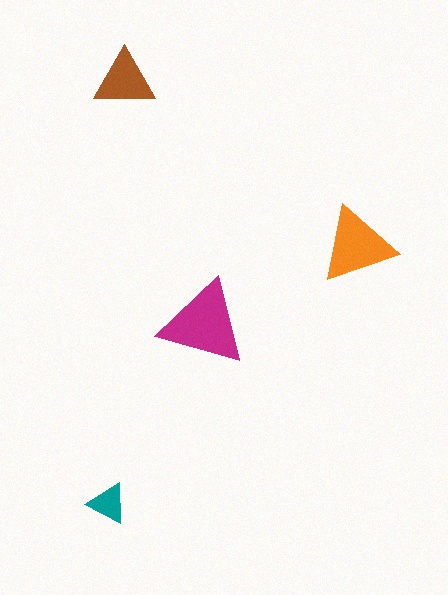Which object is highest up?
The brown triangle is topmost.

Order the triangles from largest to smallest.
the magenta one, the orange one, the brown one, the teal one.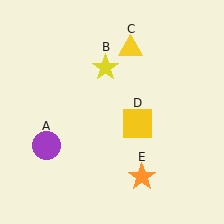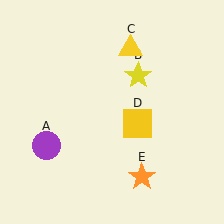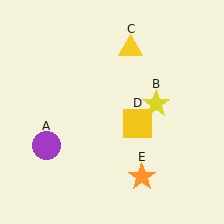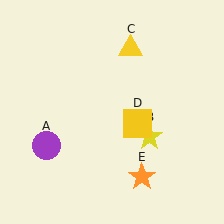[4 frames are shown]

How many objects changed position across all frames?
1 object changed position: yellow star (object B).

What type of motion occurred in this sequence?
The yellow star (object B) rotated clockwise around the center of the scene.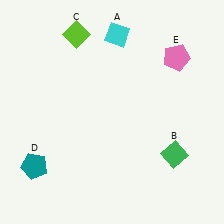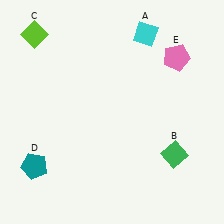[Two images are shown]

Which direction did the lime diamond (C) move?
The lime diamond (C) moved left.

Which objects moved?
The objects that moved are: the cyan diamond (A), the lime diamond (C).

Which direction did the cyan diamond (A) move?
The cyan diamond (A) moved right.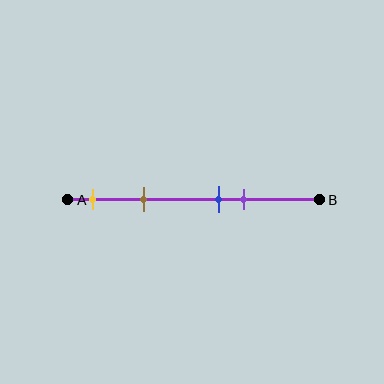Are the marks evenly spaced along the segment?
No, the marks are not evenly spaced.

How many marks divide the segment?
There are 4 marks dividing the segment.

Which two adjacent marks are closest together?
The blue and purple marks are the closest adjacent pair.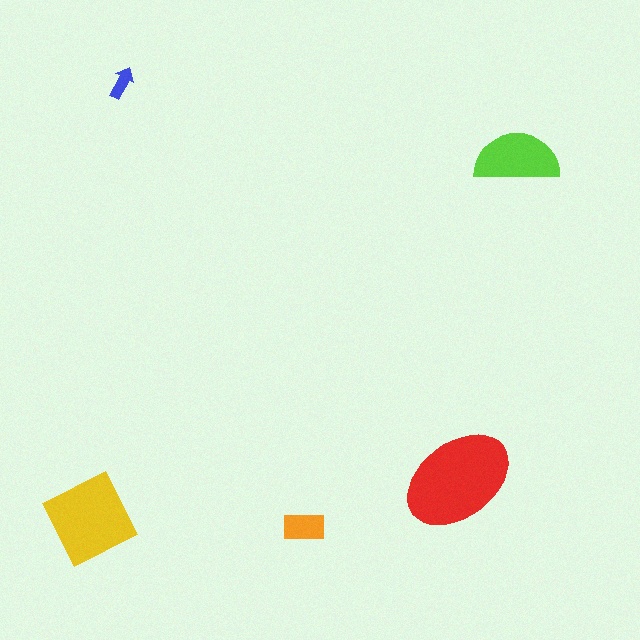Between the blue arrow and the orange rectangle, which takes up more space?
The orange rectangle.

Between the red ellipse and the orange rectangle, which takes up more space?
The red ellipse.